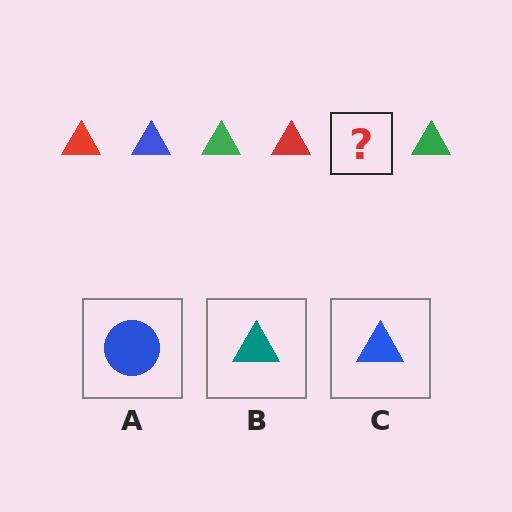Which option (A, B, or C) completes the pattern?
C.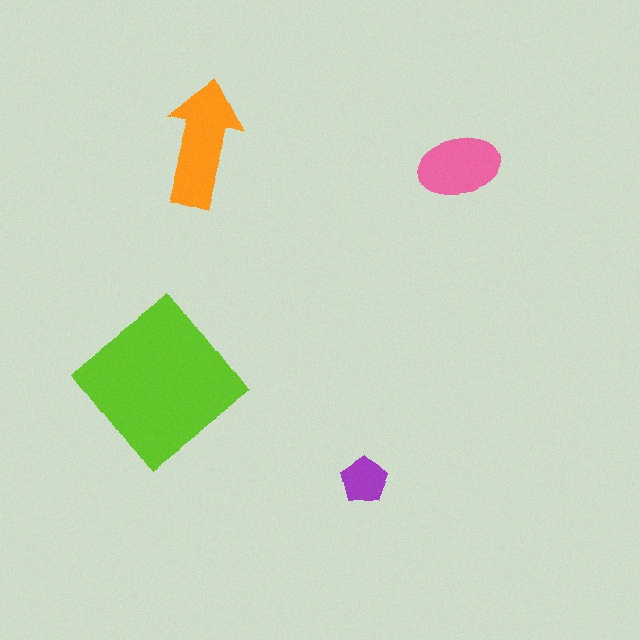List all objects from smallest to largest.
The purple pentagon, the pink ellipse, the orange arrow, the lime diamond.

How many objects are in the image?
There are 4 objects in the image.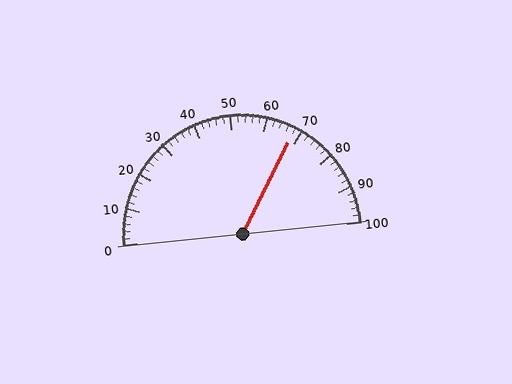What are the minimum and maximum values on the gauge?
The gauge ranges from 0 to 100.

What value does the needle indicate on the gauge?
The needle indicates approximately 68.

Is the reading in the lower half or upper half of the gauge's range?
The reading is in the upper half of the range (0 to 100).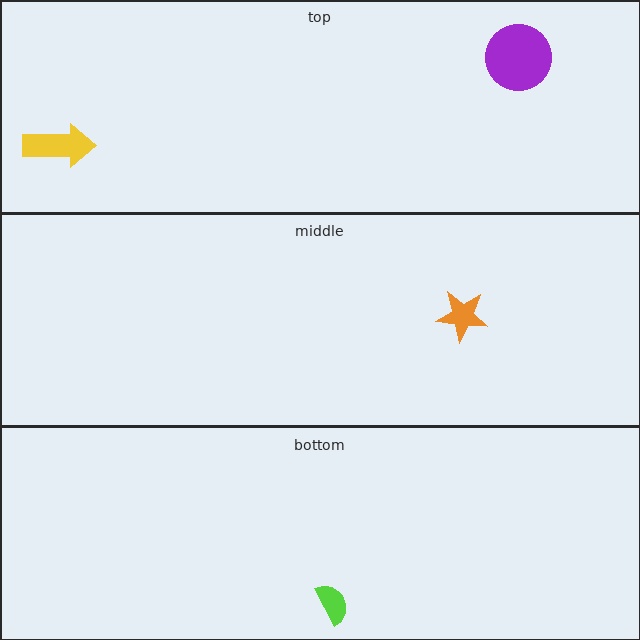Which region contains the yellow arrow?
The top region.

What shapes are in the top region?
The purple circle, the yellow arrow.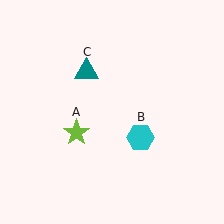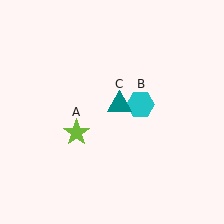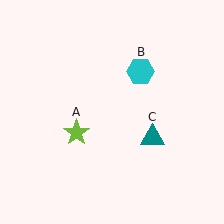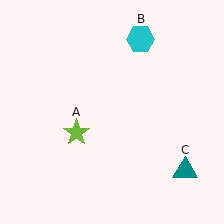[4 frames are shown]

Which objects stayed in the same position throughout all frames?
Lime star (object A) remained stationary.